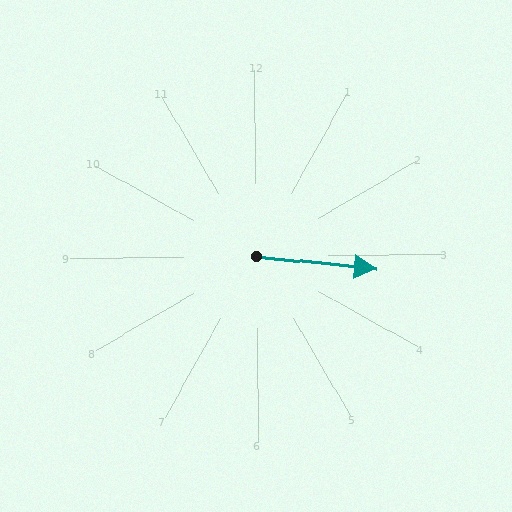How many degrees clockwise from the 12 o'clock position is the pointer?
Approximately 97 degrees.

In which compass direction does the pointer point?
East.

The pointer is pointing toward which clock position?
Roughly 3 o'clock.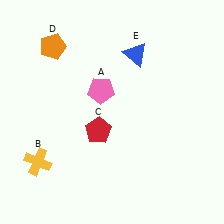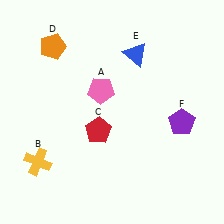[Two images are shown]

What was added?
A purple pentagon (F) was added in Image 2.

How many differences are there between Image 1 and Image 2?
There is 1 difference between the two images.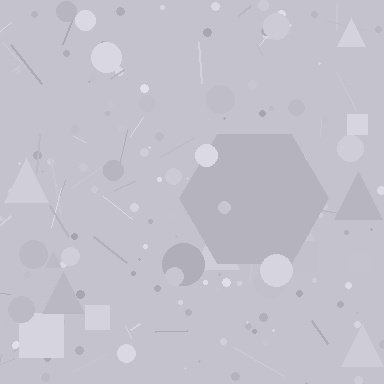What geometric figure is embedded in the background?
A hexagon is embedded in the background.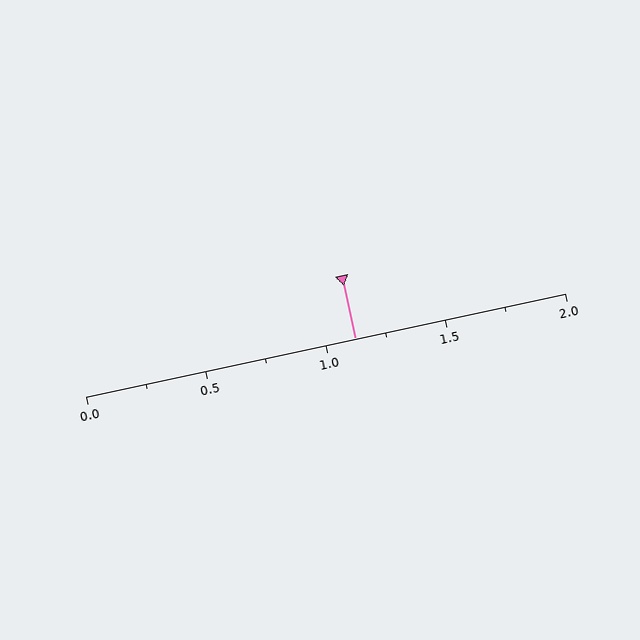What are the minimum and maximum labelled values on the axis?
The axis runs from 0.0 to 2.0.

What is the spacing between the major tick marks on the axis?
The major ticks are spaced 0.5 apart.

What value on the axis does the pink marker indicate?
The marker indicates approximately 1.12.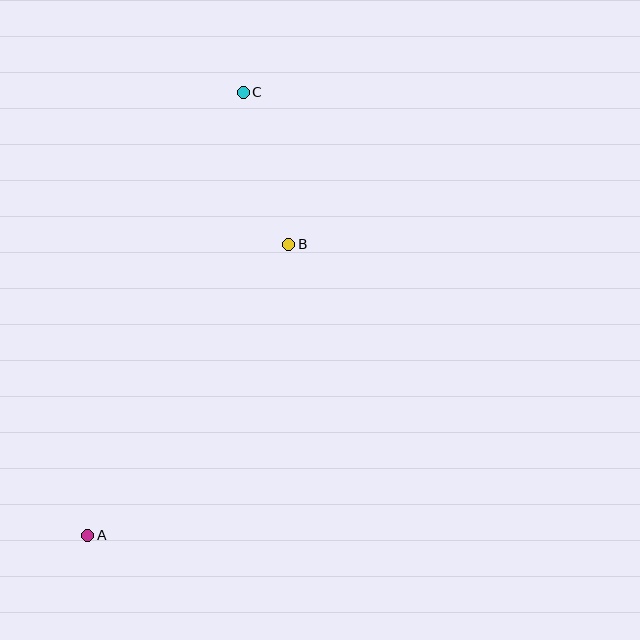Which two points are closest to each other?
Points B and C are closest to each other.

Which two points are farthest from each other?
Points A and C are farthest from each other.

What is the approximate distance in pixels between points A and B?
The distance between A and B is approximately 354 pixels.